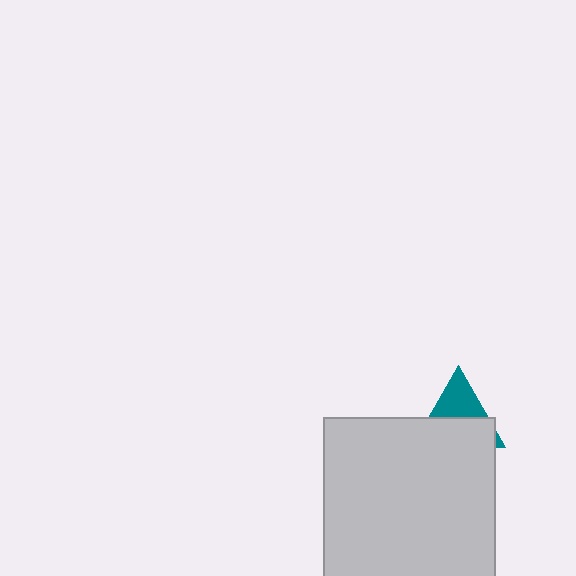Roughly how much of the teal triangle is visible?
A small part of it is visible (roughly 43%).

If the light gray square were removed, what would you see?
You would see the complete teal triangle.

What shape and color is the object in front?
The object in front is a light gray square.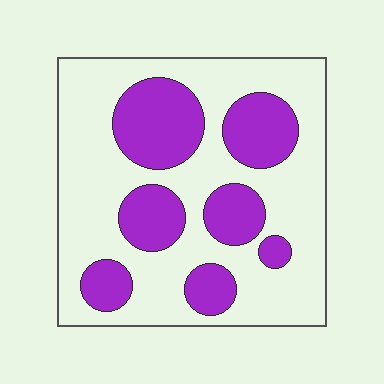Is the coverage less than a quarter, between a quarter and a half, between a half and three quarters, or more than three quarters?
Between a quarter and a half.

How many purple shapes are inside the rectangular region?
7.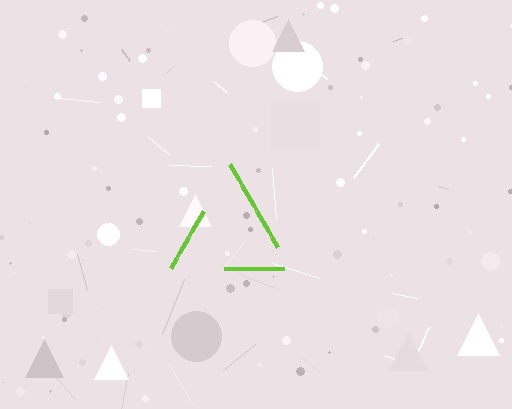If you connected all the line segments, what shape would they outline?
They would outline a triangle.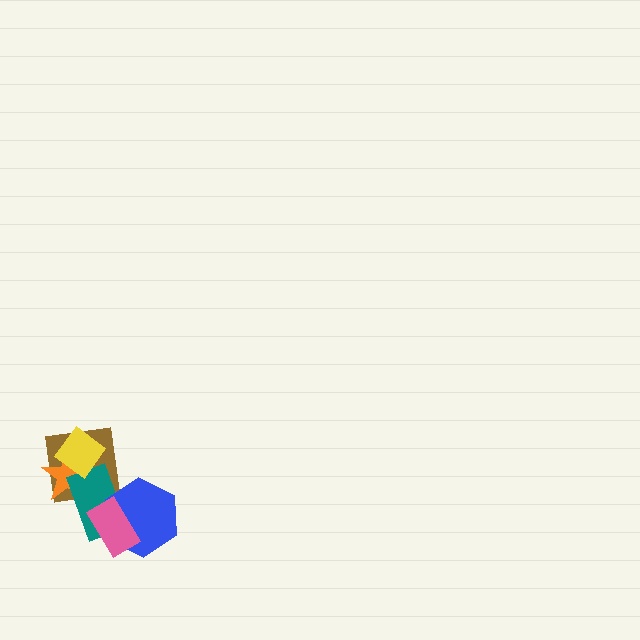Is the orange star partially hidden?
Yes, it is partially covered by another shape.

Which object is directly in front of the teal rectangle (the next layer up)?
The blue hexagon is directly in front of the teal rectangle.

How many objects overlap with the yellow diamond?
3 objects overlap with the yellow diamond.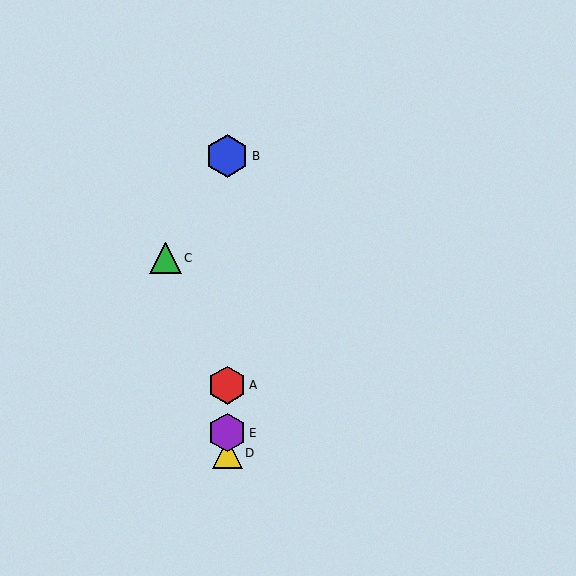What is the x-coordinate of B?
Object B is at x≈227.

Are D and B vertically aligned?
Yes, both are at x≈227.